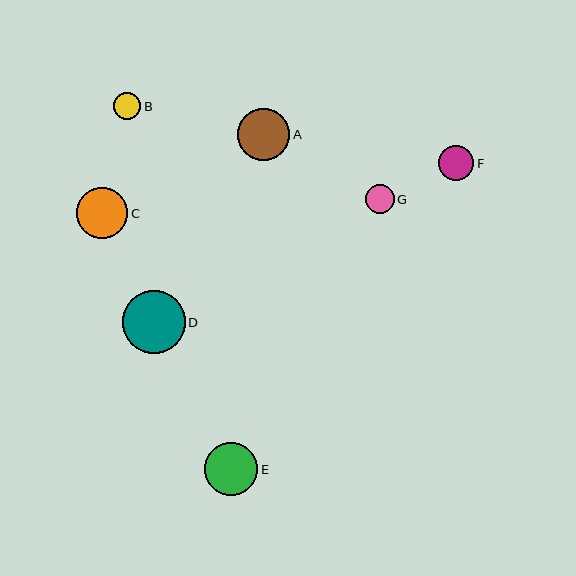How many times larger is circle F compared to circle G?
Circle F is approximately 1.2 times the size of circle G.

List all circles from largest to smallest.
From largest to smallest: D, E, A, C, F, G, B.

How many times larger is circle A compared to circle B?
Circle A is approximately 2.0 times the size of circle B.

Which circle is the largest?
Circle D is the largest with a size of approximately 63 pixels.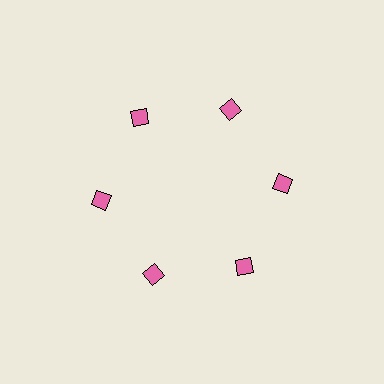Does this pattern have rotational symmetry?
Yes, this pattern has 6-fold rotational symmetry. It looks the same after rotating 60 degrees around the center.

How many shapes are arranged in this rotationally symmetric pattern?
There are 6 shapes, arranged in 6 groups of 1.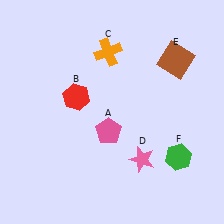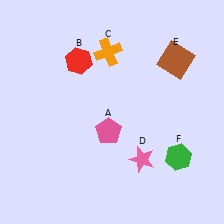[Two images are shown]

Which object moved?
The red hexagon (B) moved up.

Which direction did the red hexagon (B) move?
The red hexagon (B) moved up.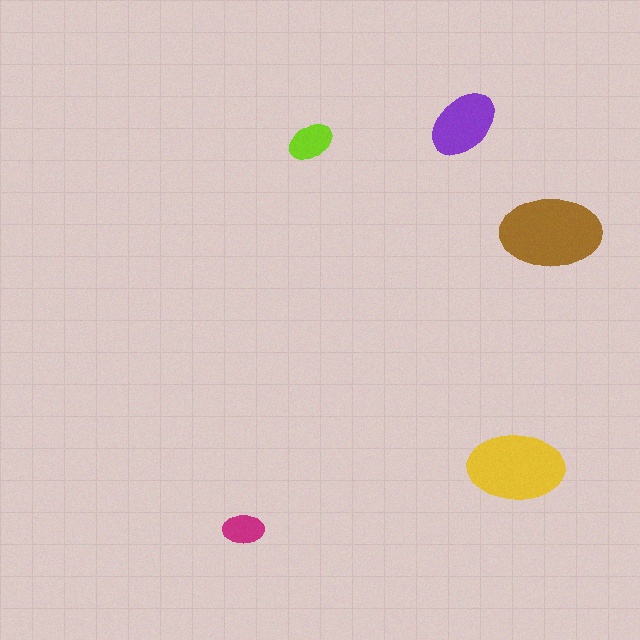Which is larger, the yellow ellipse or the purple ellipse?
The yellow one.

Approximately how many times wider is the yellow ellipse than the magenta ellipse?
About 2.5 times wider.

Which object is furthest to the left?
The magenta ellipse is leftmost.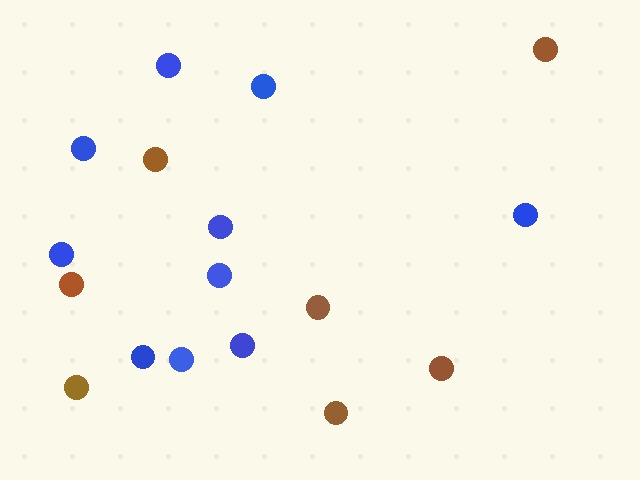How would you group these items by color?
There are 2 groups: one group of blue circles (10) and one group of brown circles (7).